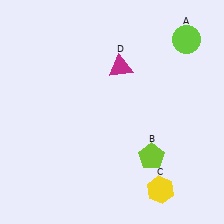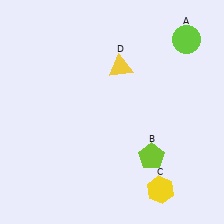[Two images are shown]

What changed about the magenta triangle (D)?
In Image 1, D is magenta. In Image 2, it changed to yellow.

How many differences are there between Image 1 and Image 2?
There is 1 difference between the two images.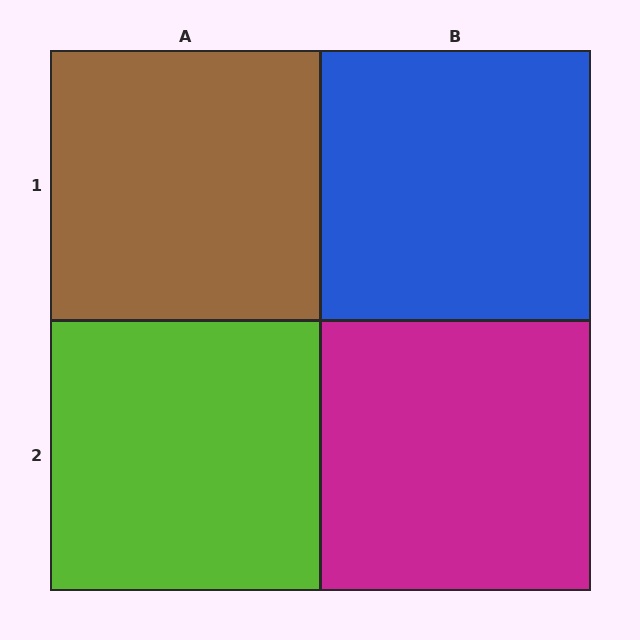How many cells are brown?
1 cell is brown.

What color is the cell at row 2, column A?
Lime.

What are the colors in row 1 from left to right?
Brown, blue.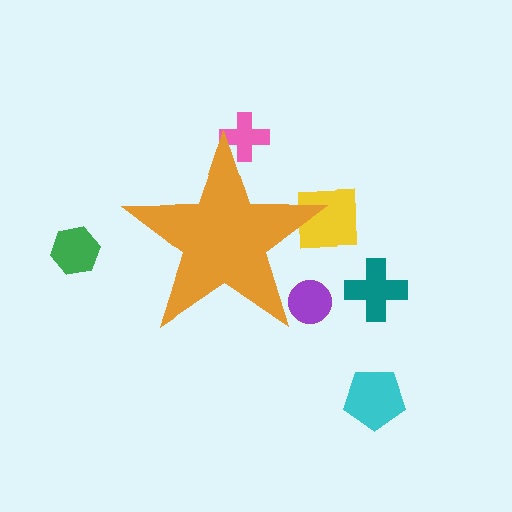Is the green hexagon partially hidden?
No, the green hexagon is fully visible.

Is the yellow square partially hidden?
Yes, the yellow square is partially hidden behind the orange star.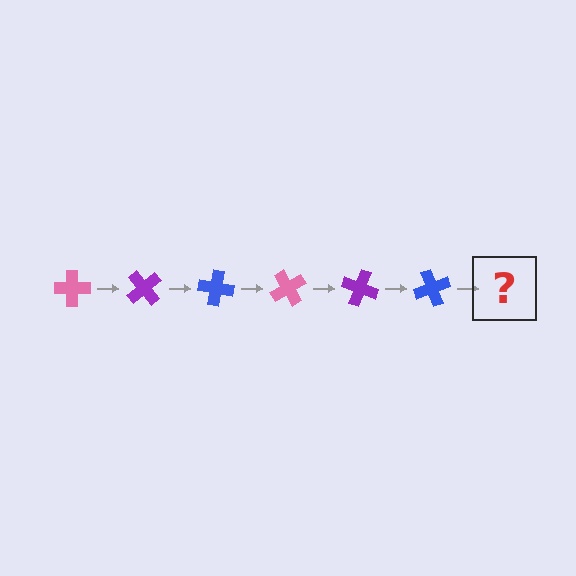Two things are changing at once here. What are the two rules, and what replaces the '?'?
The two rules are that it rotates 50 degrees each step and the color cycles through pink, purple, and blue. The '?' should be a pink cross, rotated 300 degrees from the start.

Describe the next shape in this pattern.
It should be a pink cross, rotated 300 degrees from the start.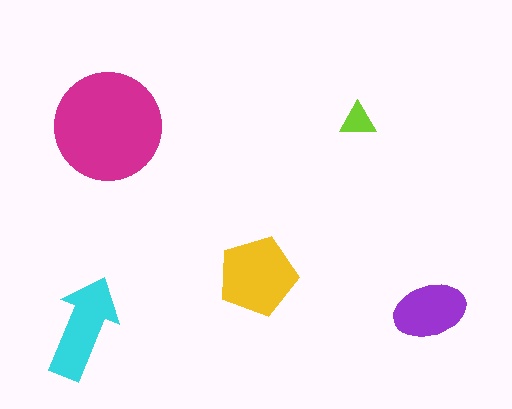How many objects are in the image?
There are 5 objects in the image.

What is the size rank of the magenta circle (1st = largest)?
1st.